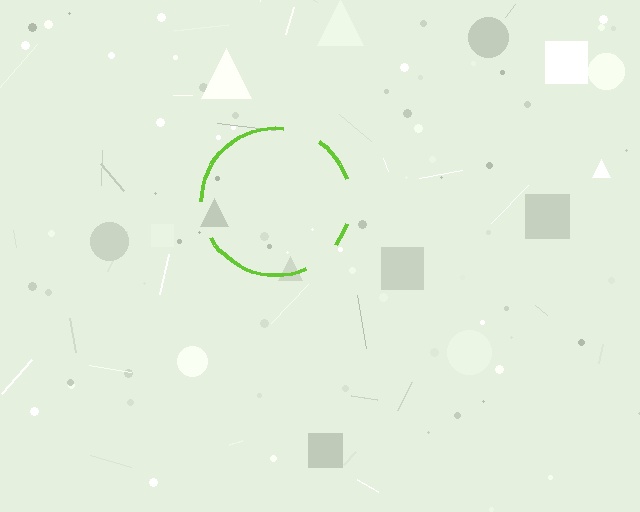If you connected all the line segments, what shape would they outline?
They would outline a circle.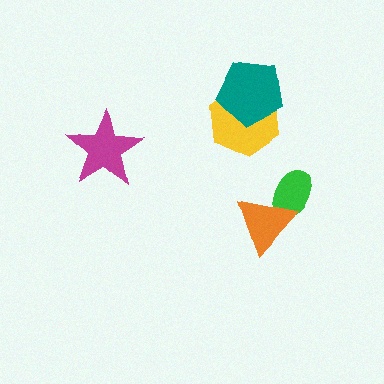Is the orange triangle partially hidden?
No, no other shape covers it.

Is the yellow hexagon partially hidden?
Yes, it is partially covered by another shape.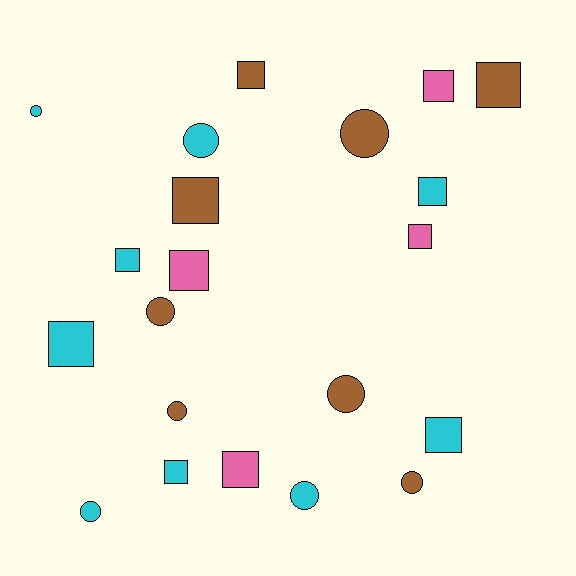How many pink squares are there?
There are 4 pink squares.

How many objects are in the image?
There are 21 objects.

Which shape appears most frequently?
Square, with 12 objects.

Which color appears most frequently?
Cyan, with 9 objects.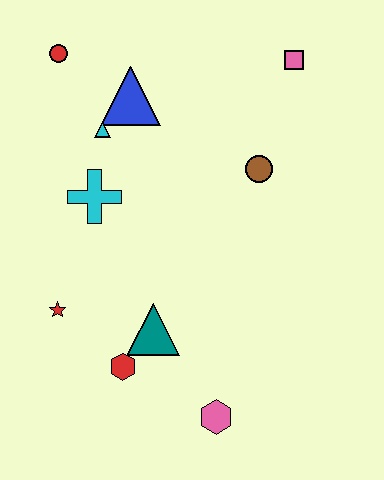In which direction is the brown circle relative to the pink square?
The brown circle is below the pink square.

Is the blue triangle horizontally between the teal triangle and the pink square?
No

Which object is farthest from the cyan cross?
The pink hexagon is farthest from the cyan cross.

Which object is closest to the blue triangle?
The cyan triangle is closest to the blue triangle.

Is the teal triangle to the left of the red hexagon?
No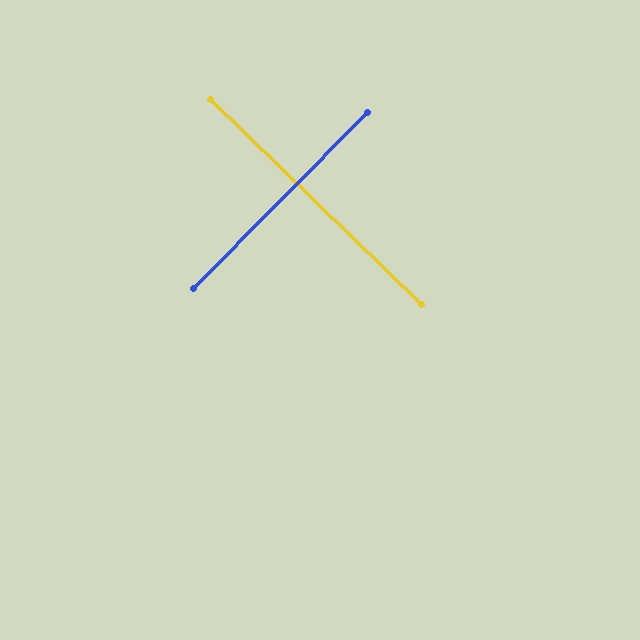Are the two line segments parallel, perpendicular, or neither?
Perpendicular — they meet at approximately 89°.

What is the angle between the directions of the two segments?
Approximately 89 degrees.